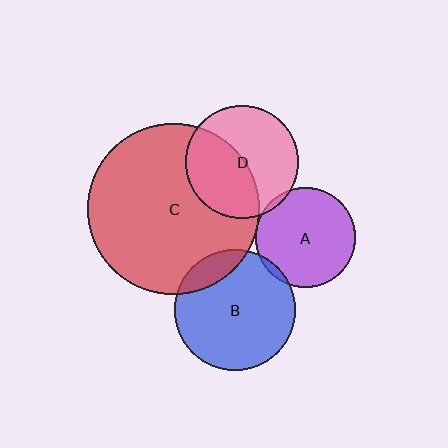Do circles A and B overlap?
Yes.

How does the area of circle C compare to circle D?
Approximately 2.3 times.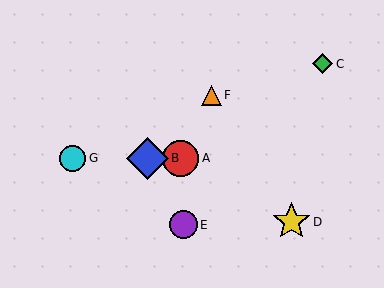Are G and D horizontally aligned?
No, G is at y≈158 and D is at y≈222.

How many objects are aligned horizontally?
3 objects (A, B, G) are aligned horizontally.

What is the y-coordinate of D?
Object D is at y≈222.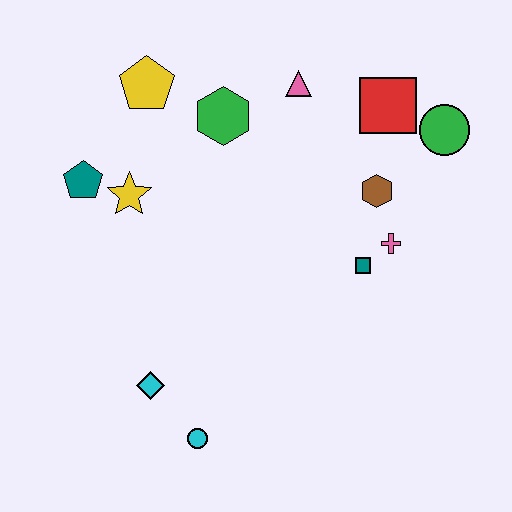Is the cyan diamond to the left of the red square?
Yes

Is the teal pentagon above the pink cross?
Yes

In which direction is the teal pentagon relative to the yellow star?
The teal pentagon is to the left of the yellow star.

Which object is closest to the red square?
The green circle is closest to the red square.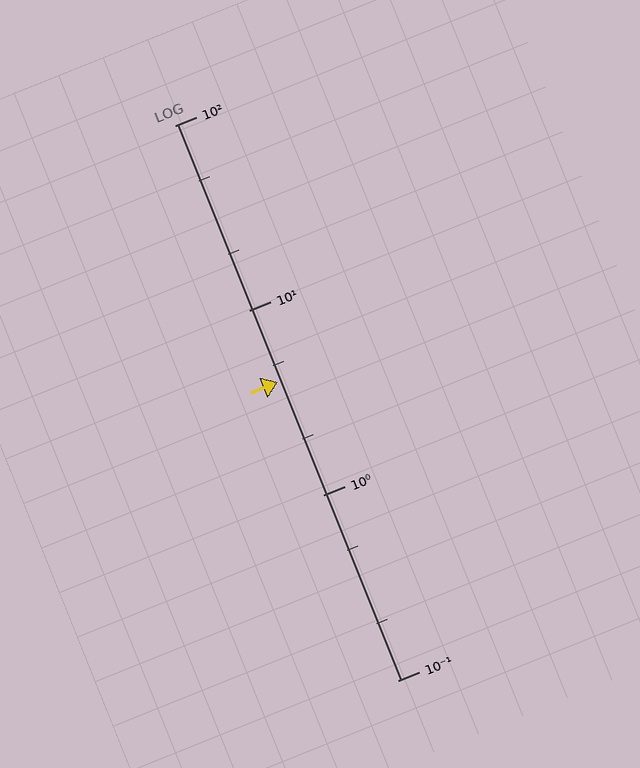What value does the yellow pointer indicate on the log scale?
The pointer indicates approximately 4.1.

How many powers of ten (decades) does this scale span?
The scale spans 3 decades, from 0.1 to 100.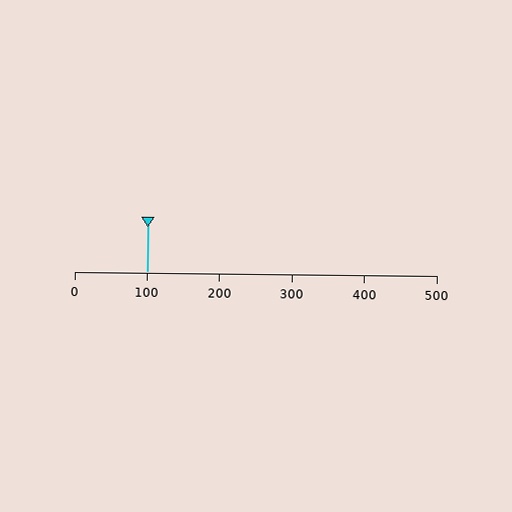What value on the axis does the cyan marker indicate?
The marker indicates approximately 100.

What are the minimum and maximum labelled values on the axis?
The axis runs from 0 to 500.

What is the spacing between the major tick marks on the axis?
The major ticks are spaced 100 apart.